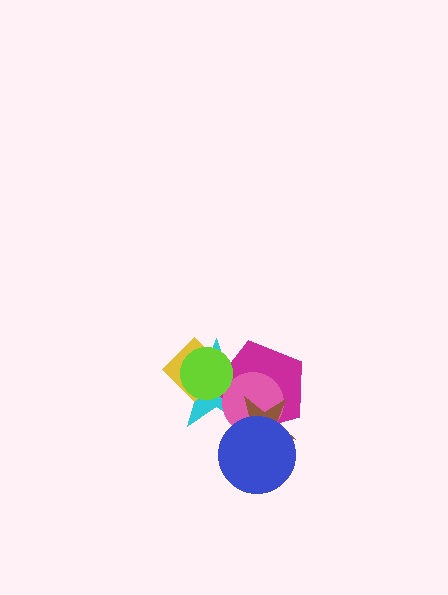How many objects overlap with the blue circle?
3 objects overlap with the blue circle.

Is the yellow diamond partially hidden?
Yes, it is partially covered by another shape.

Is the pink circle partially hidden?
Yes, it is partially covered by another shape.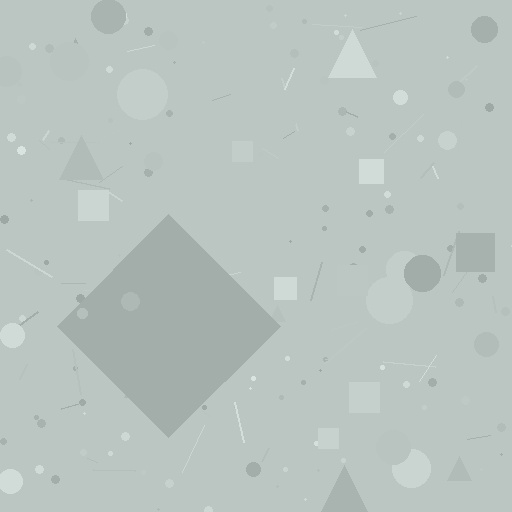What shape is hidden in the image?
A diamond is hidden in the image.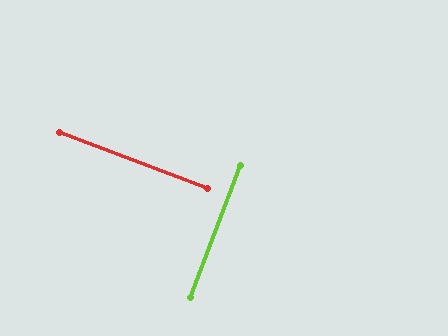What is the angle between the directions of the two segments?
Approximately 90 degrees.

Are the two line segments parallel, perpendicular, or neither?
Perpendicular — they meet at approximately 90°.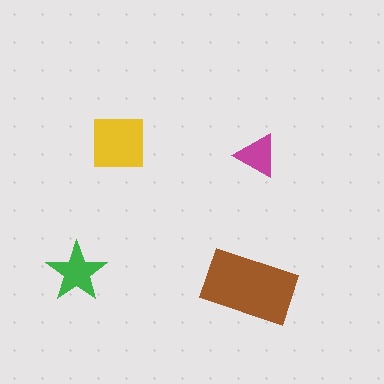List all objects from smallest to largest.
The magenta triangle, the green star, the yellow square, the brown rectangle.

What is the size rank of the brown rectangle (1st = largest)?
1st.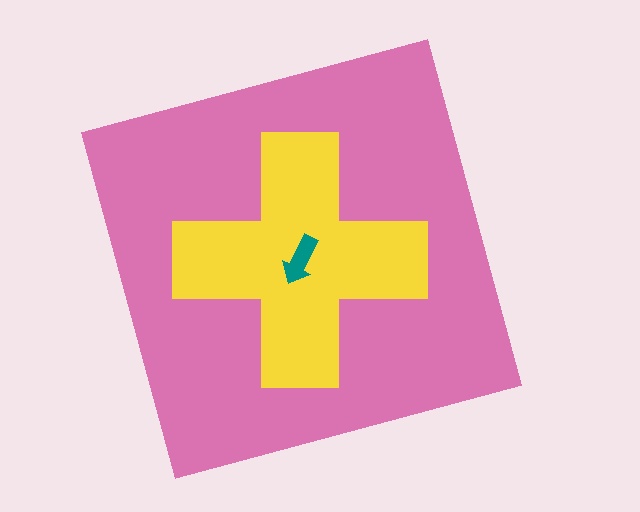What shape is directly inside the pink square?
The yellow cross.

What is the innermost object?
The teal arrow.